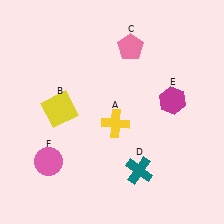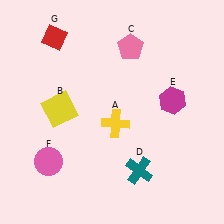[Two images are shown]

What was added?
A red diamond (G) was added in Image 2.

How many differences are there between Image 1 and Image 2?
There is 1 difference between the two images.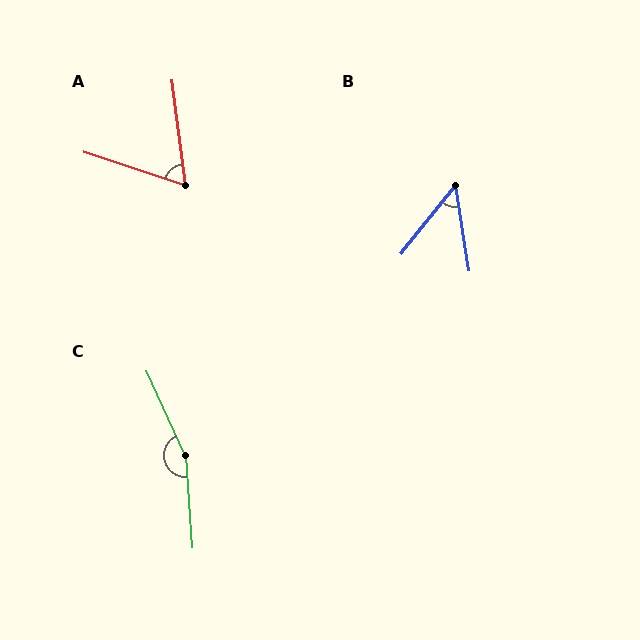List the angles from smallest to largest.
B (47°), A (64°), C (160°).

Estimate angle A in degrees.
Approximately 64 degrees.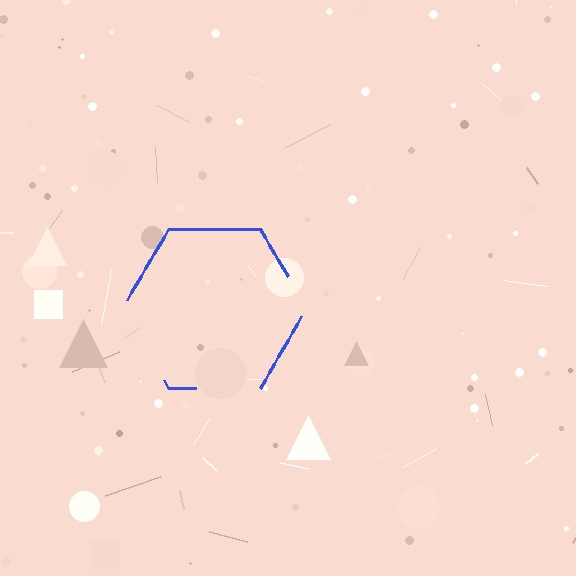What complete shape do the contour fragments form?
The contour fragments form a hexagon.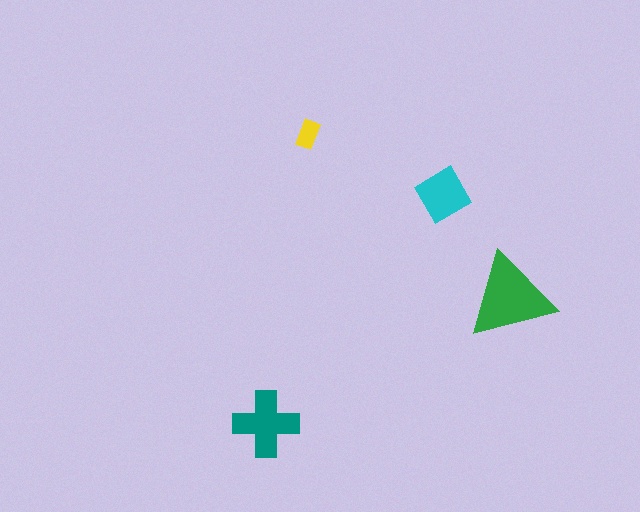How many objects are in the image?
There are 4 objects in the image.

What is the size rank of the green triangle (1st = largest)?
1st.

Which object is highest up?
The yellow rectangle is topmost.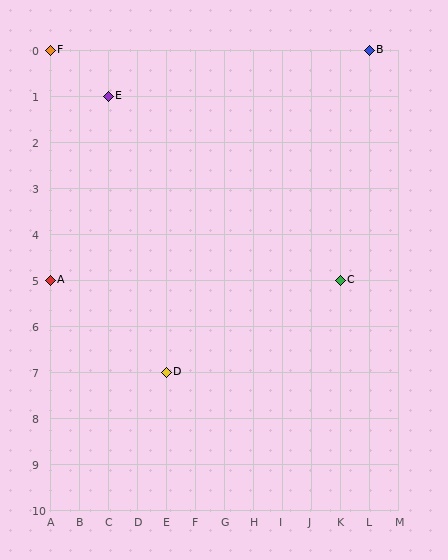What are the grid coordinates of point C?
Point C is at grid coordinates (K, 5).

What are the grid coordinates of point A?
Point A is at grid coordinates (A, 5).